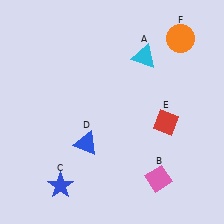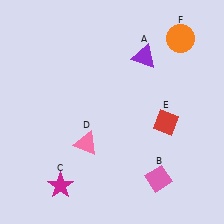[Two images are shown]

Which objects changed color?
A changed from cyan to purple. C changed from blue to magenta. D changed from blue to pink.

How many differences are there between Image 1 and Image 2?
There are 3 differences between the two images.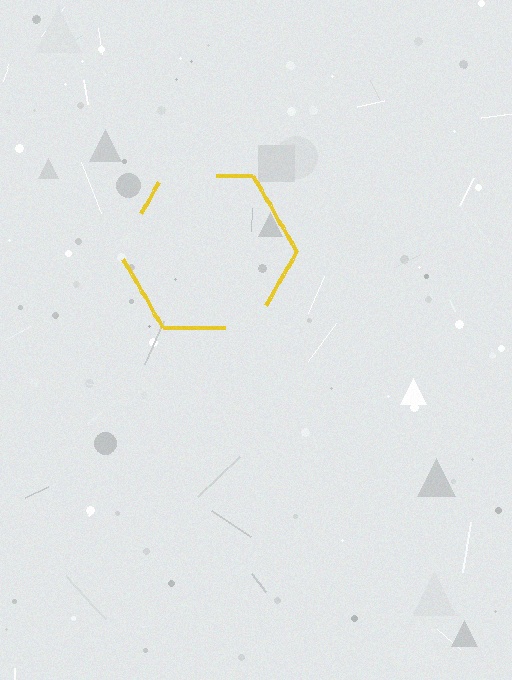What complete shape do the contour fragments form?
The contour fragments form a hexagon.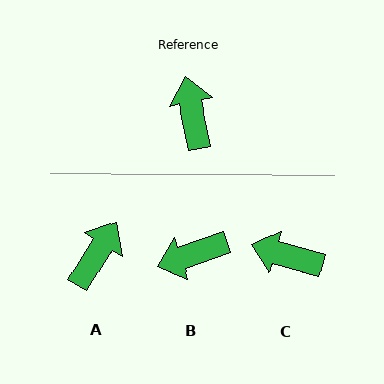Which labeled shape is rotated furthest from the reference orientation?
B, about 98 degrees away.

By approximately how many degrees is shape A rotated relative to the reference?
Approximately 43 degrees clockwise.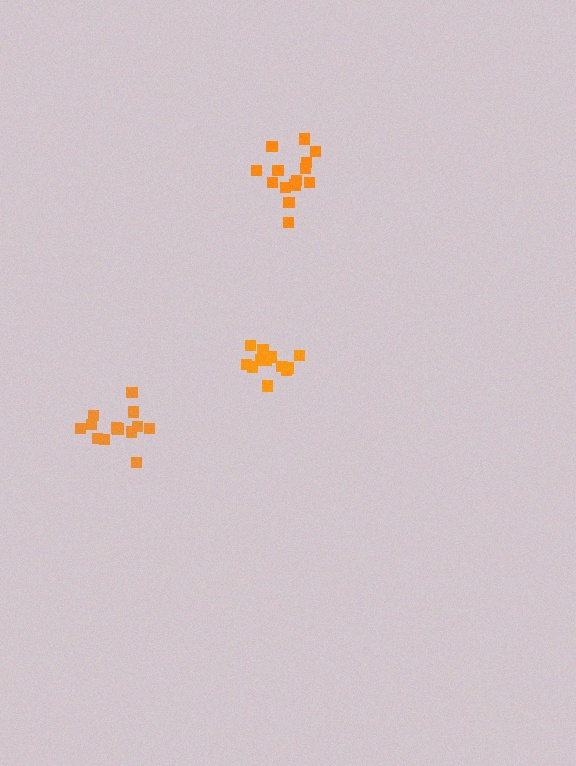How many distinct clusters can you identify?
There are 3 distinct clusters.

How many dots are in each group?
Group 1: 14 dots, Group 2: 12 dots, Group 3: 13 dots (39 total).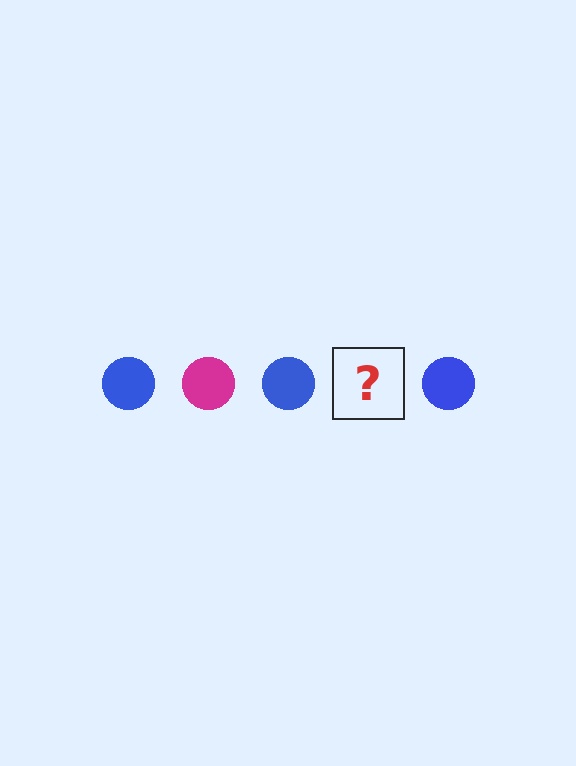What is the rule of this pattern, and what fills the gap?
The rule is that the pattern cycles through blue, magenta circles. The gap should be filled with a magenta circle.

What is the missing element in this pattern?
The missing element is a magenta circle.